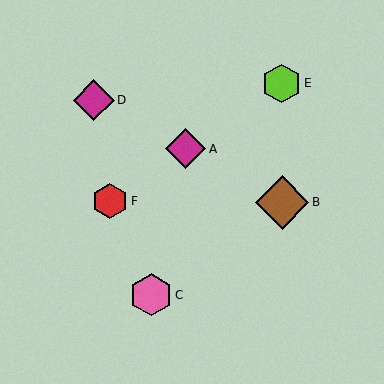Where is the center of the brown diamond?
The center of the brown diamond is at (282, 202).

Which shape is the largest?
The brown diamond (labeled B) is the largest.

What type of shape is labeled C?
Shape C is a pink hexagon.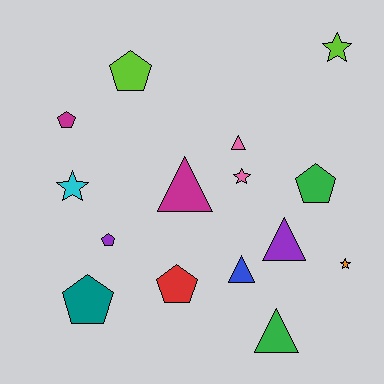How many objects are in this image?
There are 15 objects.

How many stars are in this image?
There are 4 stars.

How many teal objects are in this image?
There is 1 teal object.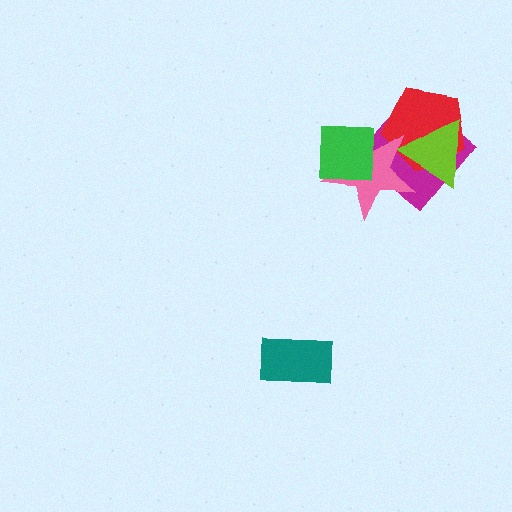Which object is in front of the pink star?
The green square is in front of the pink star.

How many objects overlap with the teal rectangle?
0 objects overlap with the teal rectangle.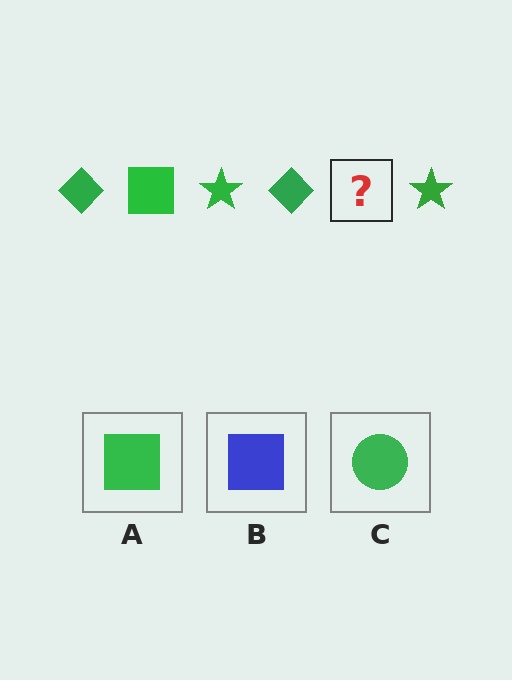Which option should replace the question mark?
Option A.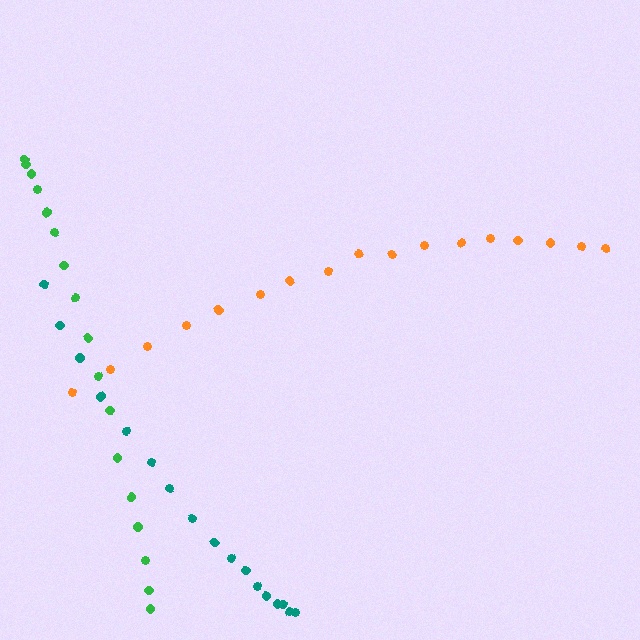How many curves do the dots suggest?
There are 3 distinct paths.